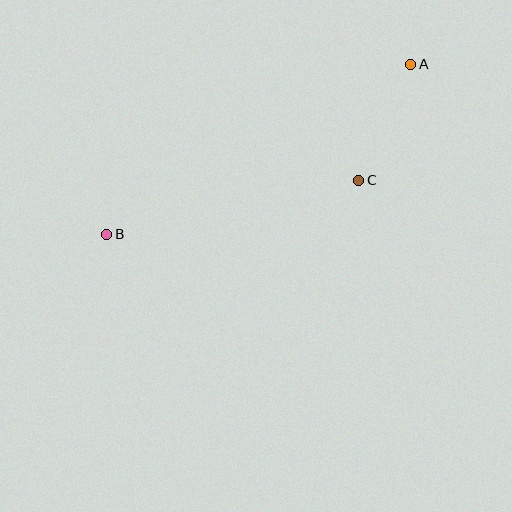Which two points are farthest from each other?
Points A and B are farthest from each other.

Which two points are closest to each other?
Points A and C are closest to each other.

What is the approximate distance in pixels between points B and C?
The distance between B and C is approximately 258 pixels.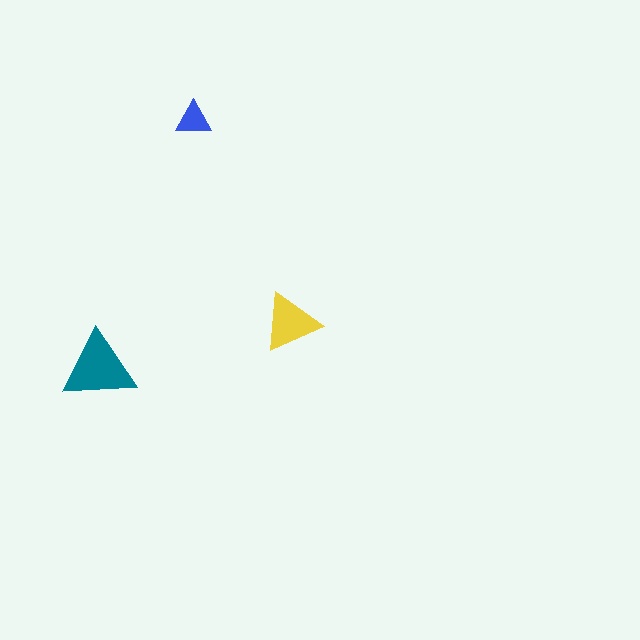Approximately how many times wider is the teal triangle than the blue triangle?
About 2 times wider.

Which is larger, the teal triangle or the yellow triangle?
The teal one.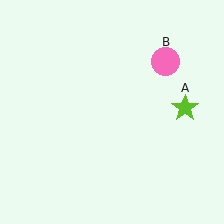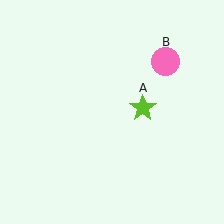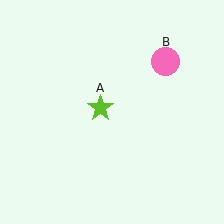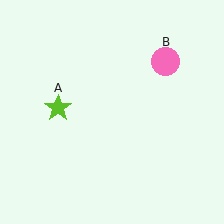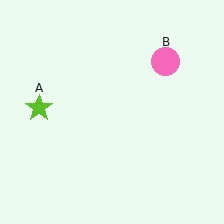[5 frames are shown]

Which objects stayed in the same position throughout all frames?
Pink circle (object B) remained stationary.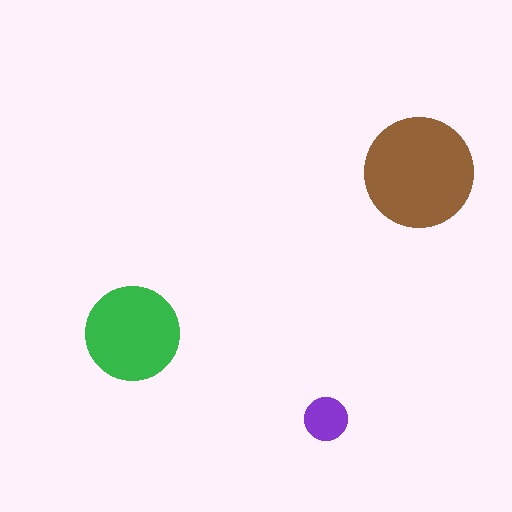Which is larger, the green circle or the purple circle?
The green one.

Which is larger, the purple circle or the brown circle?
The brown one.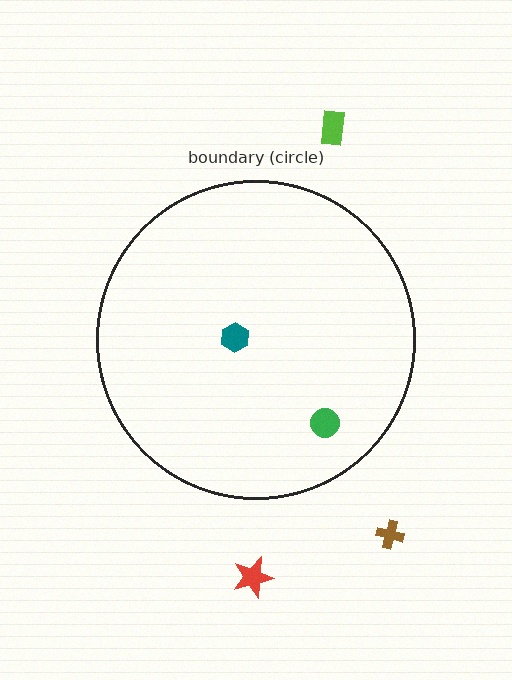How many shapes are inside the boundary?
2 inside, 3 outside.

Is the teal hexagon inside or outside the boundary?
Inside.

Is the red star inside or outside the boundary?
Outside.